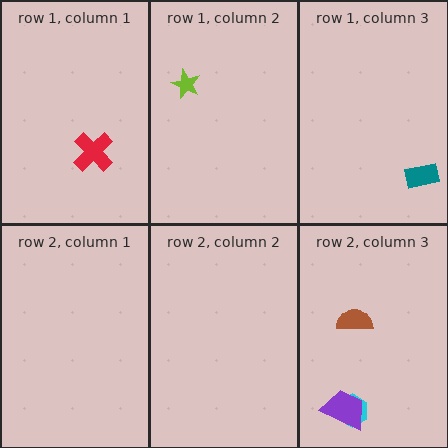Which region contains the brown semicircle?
The row 2, column 3 region.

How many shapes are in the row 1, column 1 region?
1.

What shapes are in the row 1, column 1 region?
The red cross.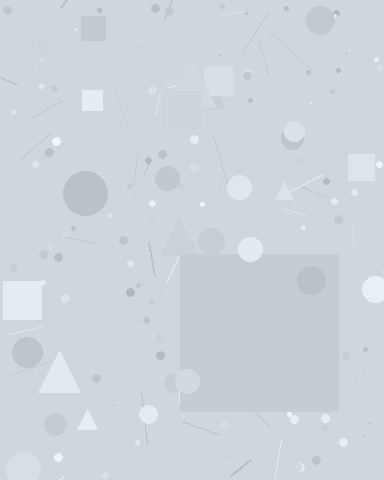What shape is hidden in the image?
A square is hidden in the image.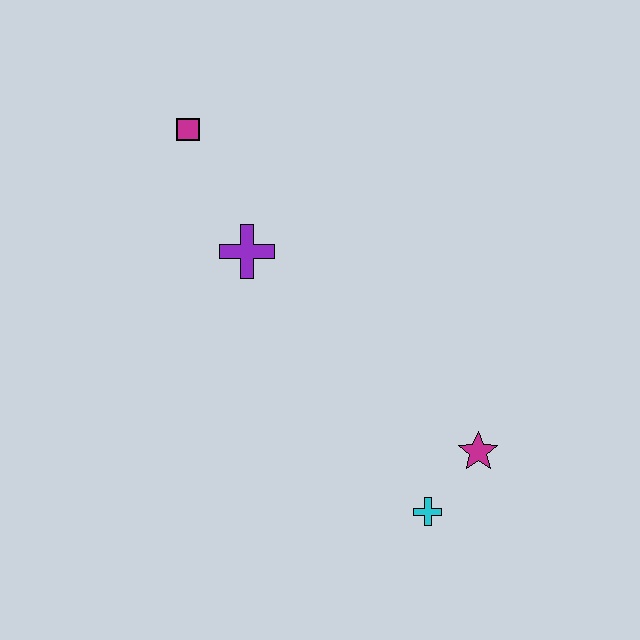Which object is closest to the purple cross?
The magenta square is closest to the purple cross.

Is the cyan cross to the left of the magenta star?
Yes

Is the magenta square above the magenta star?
Yes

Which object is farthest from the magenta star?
The magenta square is farthest from the magenta star.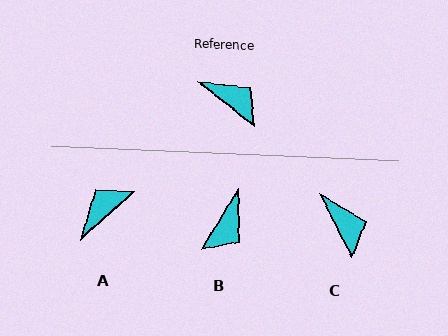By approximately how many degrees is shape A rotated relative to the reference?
Approximately 81 degrees counter-clockwise.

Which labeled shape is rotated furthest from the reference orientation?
B, about 83 degrees away.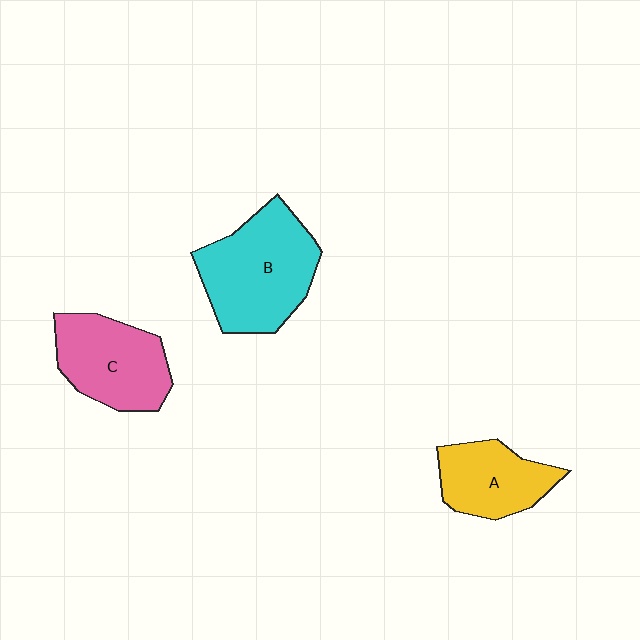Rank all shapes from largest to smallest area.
From largest to smallest: B (cyan), C (pink), A (yellow).